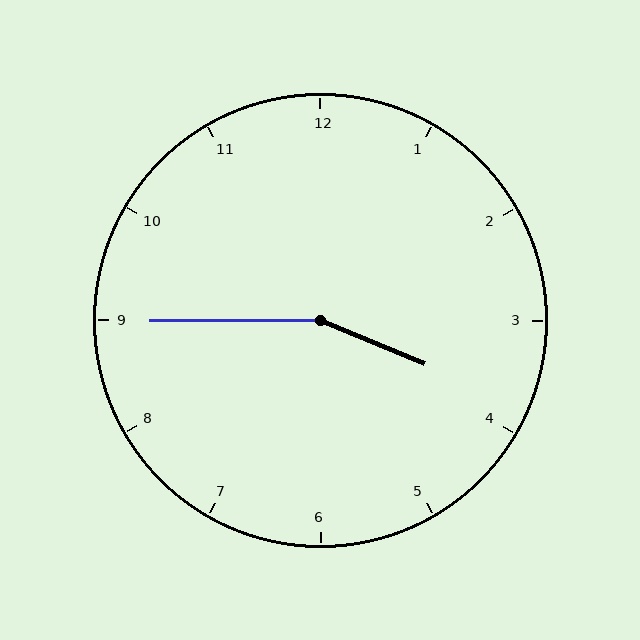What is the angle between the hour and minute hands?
Approximately 158 degrees.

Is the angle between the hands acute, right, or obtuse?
It is obtuse.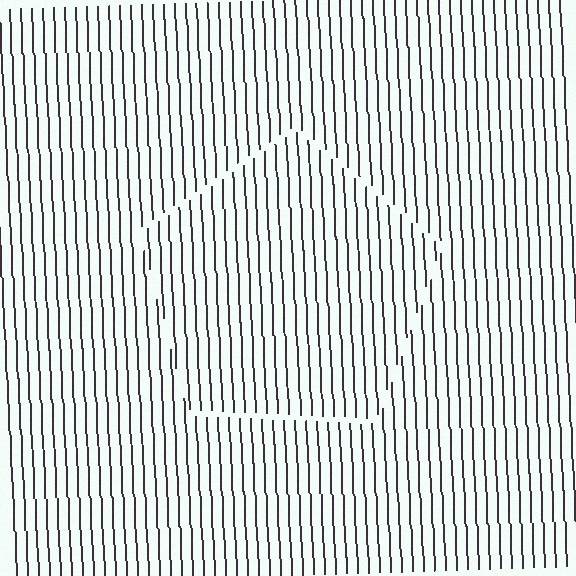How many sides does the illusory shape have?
5 sides — the line-ends trace a pentagon.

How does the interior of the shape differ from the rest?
The interior of the shape contains the same grating, shifted by half a period — the contour is defined by the phase discontinuity where line-ends from the inner and outer gratings abut.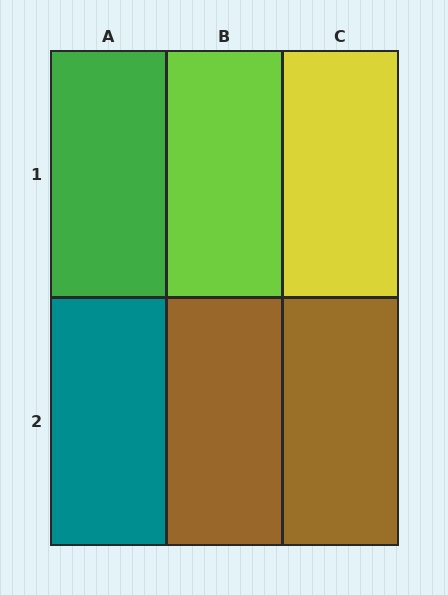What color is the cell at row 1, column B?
Lime.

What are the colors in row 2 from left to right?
Teal, brown, brown.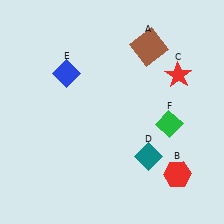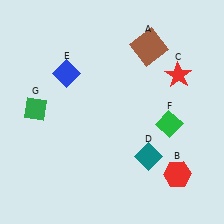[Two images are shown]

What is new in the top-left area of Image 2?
A green diamond (G) was added in the top-left area of Image 2.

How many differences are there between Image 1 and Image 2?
There is 1 difference between the two images.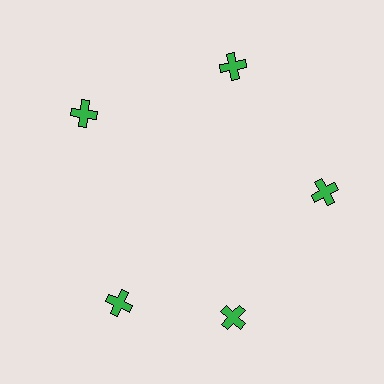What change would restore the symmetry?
The symmetry would be restored by rotating it back into even spacing with its neighbors so that all 5 crosses sit at equal angles and equal distance from the center.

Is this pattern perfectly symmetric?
No. The 5 green crosses are arranged in a ring, but one element near the 8 o'clock position is rotated out of alignment along the ring, breaking the 5-fold rotational symmetry.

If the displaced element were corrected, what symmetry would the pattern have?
It would have 5-fold rotational symmetry — the pattern would map onto itself every 72 degrees.